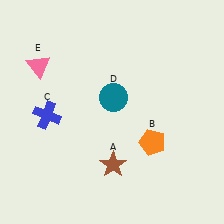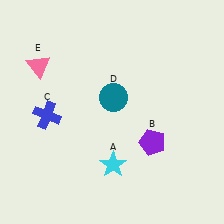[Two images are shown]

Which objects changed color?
A changed from brown to cyan. B changed from orange to purple.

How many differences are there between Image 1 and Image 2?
There are 2 differences between the two images.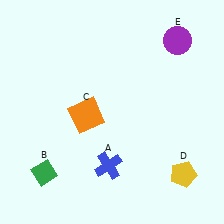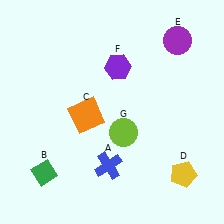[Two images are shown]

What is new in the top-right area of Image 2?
A purple hexagon (F) was added in the top-right area of Image 2.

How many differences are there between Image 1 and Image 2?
There are 2 differences between the two images.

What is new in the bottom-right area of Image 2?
A lime circle (G) was added in the bottom-right area of Image 2.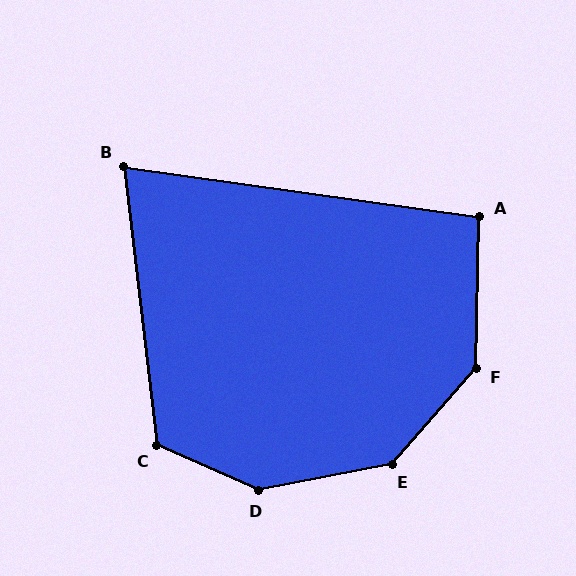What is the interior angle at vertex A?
Approximately 97 degrees (obtuse).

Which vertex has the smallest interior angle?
B, at approximately 75 degrees.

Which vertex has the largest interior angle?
D, at approximately 145 degrees.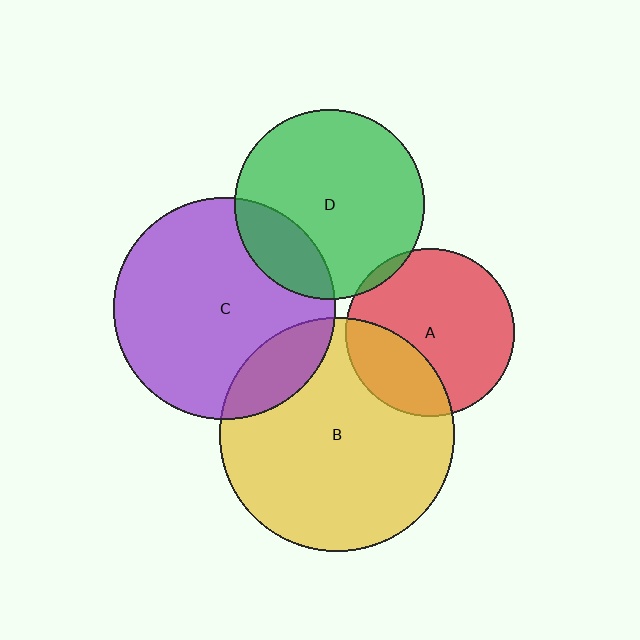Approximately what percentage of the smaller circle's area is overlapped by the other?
Approximately 20%.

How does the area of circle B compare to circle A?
Approximately 1.9 times.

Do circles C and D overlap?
Yes.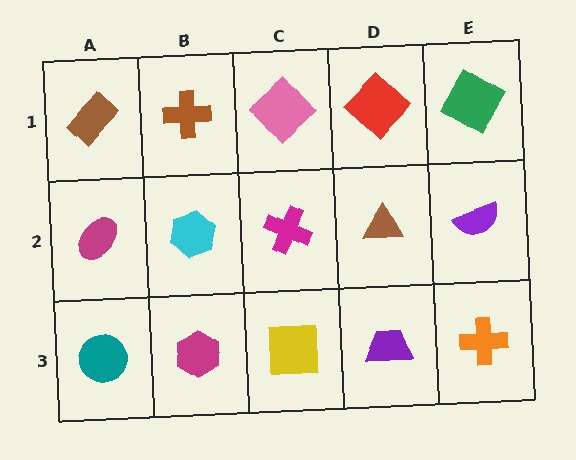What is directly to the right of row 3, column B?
A yellow square.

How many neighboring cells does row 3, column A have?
2.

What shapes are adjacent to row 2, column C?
A pink diamond (row 1, column C), a yellow square (row 3, column C), a cyan hexagon (row 2, column B), a brown triangle (row 2, column D).